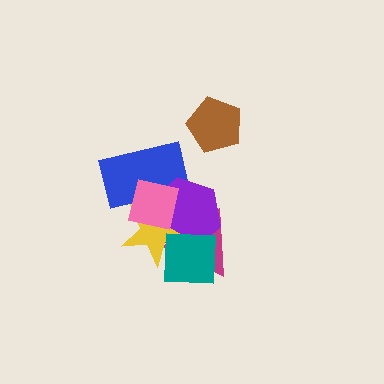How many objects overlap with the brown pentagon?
0 objects overlap with the brown pentagon.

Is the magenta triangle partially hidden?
Yes, it is partially covered by another shape.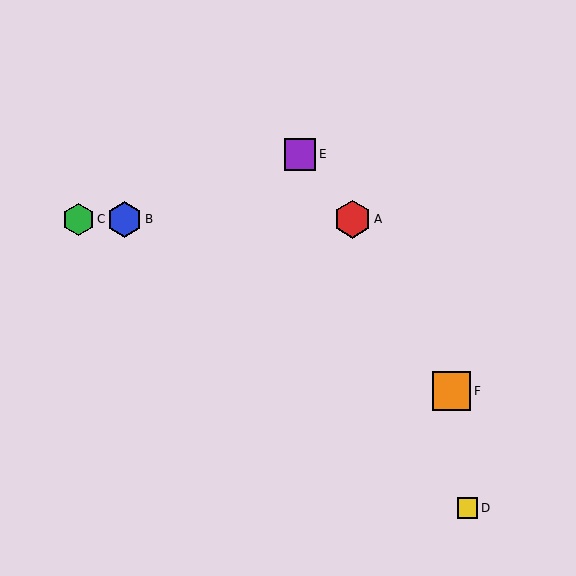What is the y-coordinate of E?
Object E is at y≈154.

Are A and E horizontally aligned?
No, A is at y≈219 and E is at y≈154.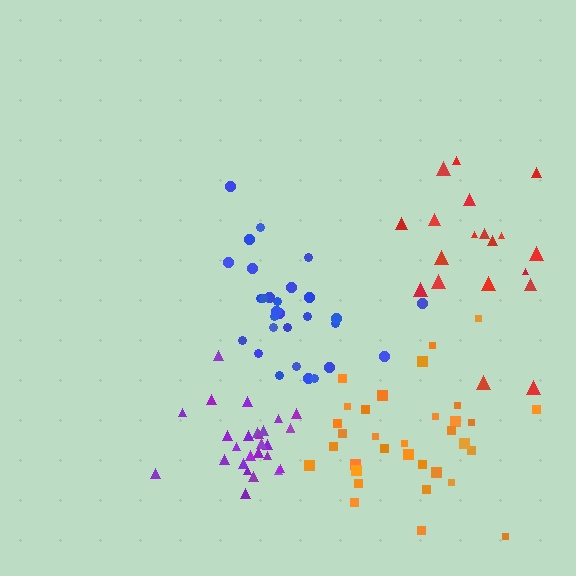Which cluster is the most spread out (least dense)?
Red.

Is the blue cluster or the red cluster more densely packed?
Blue.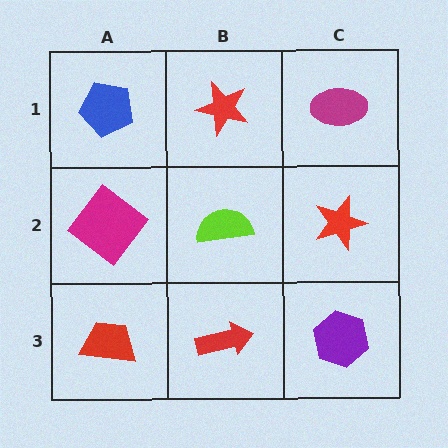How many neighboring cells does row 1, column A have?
2.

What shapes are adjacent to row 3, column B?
A lime semicircle (row 2, column B), a red trapezoid (row 3, column A), a purple hexagon (row 3, column C).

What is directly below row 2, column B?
A red arrow.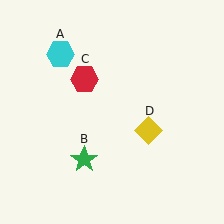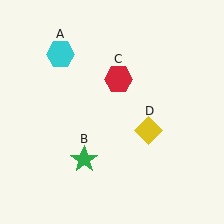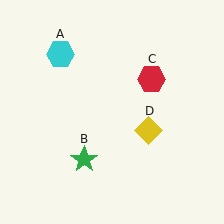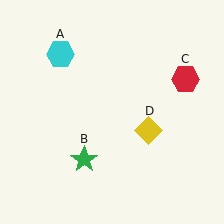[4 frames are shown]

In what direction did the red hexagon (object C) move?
The red hexagon (object C) moved right.